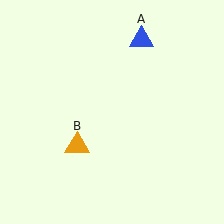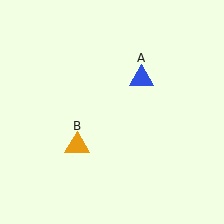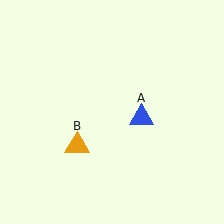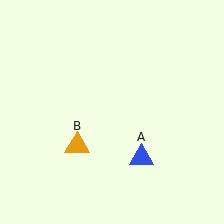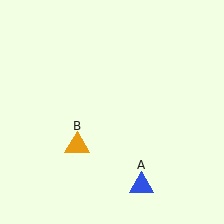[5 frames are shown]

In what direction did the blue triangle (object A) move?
The blue triangle (object A) moved down.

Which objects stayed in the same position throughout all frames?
Orange triangle (object B) remained stationary.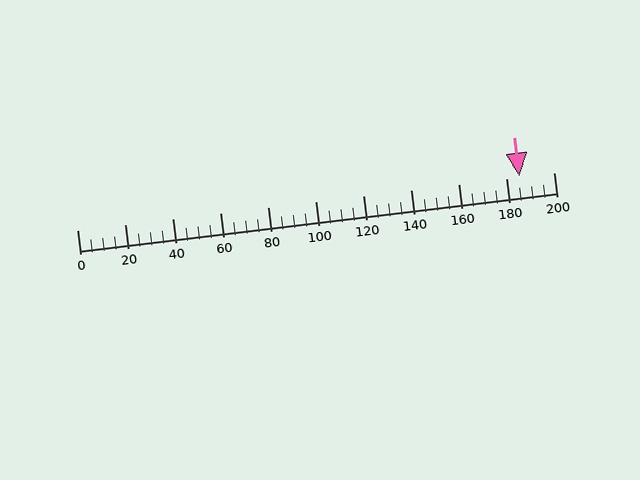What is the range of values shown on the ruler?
The ruler shows values from 0 to 200.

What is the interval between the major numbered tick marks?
The major tick marks are spaced 20 units apart.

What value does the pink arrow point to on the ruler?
The pink arrow points to approximately 186.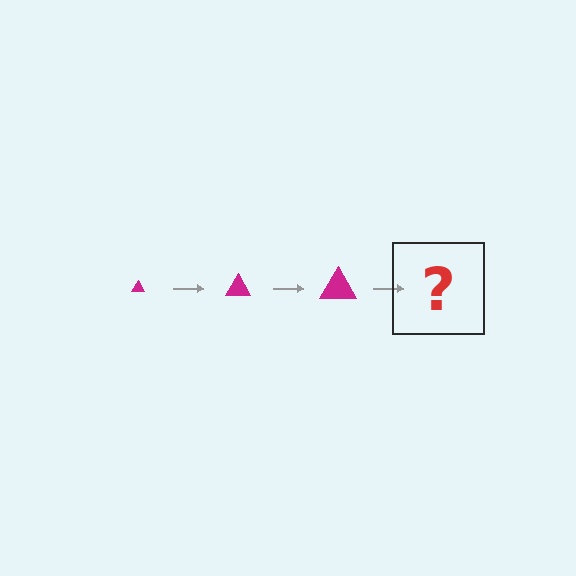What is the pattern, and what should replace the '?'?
The pattern is that the triangle gets progressively larger each step. The '?' should be a magenta triangle, larger than the previous one.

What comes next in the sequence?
The next element should be a magenta triangle, larger than the previous one.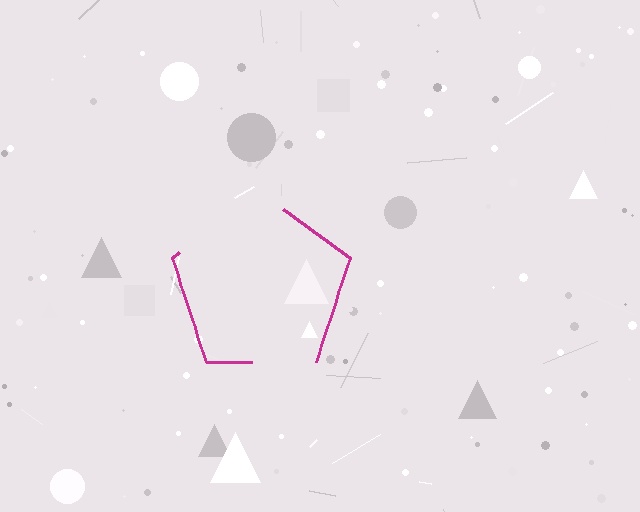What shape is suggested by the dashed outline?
The dashed outline suggests a pentagon.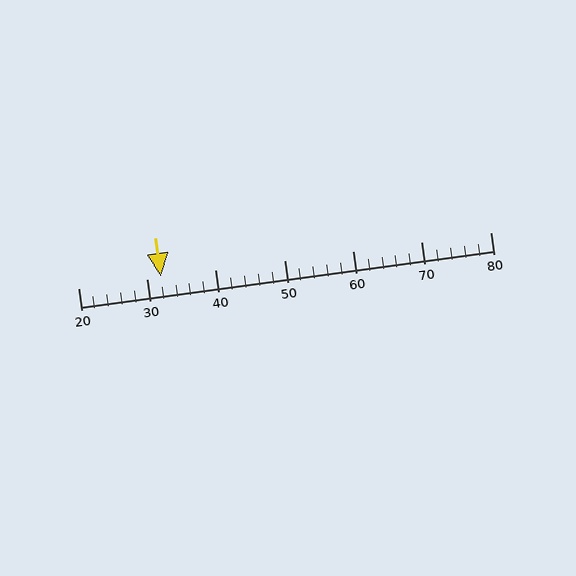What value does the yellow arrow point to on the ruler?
The yellow arrow points to approximately 32.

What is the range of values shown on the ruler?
The ruler shows values from 20 to 80.